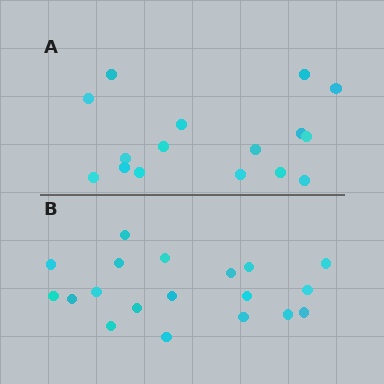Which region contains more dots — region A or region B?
Region B (the bottom region) has more dots.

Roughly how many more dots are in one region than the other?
Region B has just a few more — roughly 2 or 3 more dots than region A.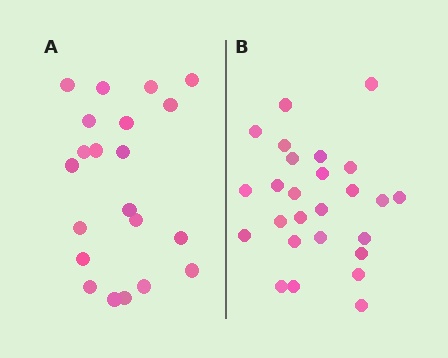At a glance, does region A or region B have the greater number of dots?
Region B (the right region) has more dots.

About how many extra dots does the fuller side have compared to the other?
Region B has about 5 more dots than region A.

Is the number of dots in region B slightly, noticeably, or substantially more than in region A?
Region B has only slightly more — the two regions are fairly close. The ratio is roughly 1.2 to 1.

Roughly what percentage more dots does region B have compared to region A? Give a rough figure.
About 25% more.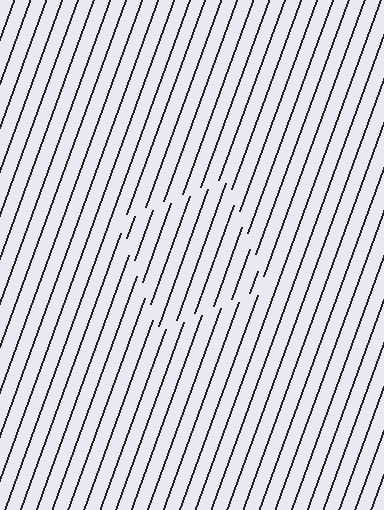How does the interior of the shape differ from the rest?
The interior of the shape contains the same grating, shifted by half a period — the contour is defined by the phase discontinuity where line-ends from the inner and outer gratings abut.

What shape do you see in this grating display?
An illusory square. The interior of the shape contains the same grating, shifted by half a period — the contour is defined by the phase discontinuity where line-ends from the inner and outer gratings abut.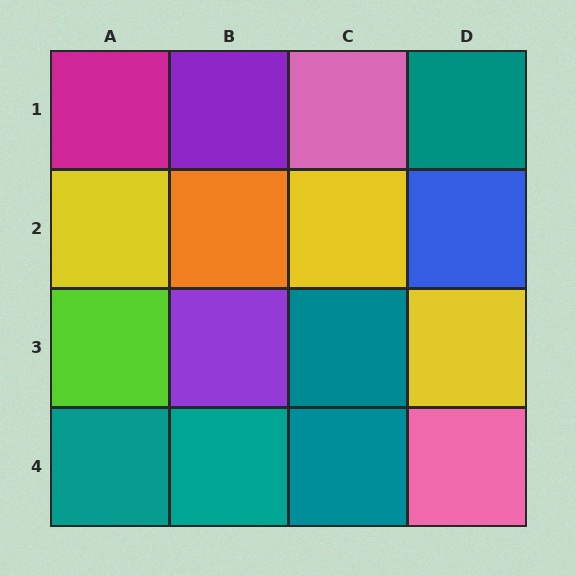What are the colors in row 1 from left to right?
Magenta, purple, pink, teal.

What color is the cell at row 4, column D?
Pink.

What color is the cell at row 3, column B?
Purple.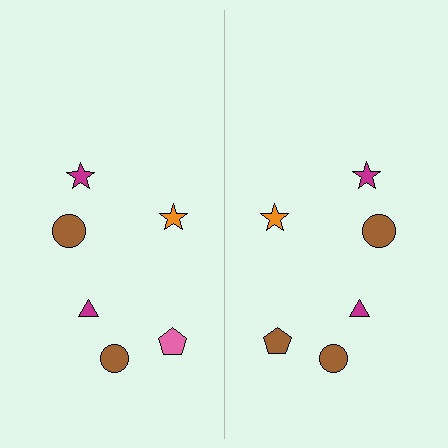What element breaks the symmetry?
The brown pentagon on the right side breaks the symmetry — its mirror counterpart is pink.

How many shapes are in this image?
There are 12 shapes in this image.